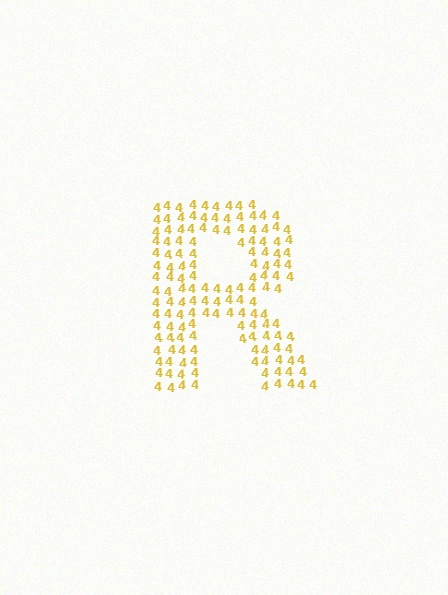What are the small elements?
The small elements are digit 4's.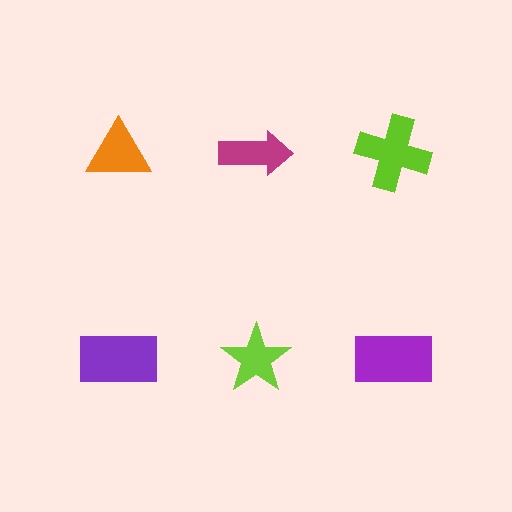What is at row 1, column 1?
An orange triangle.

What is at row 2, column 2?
A lime star.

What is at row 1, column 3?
A lime cross.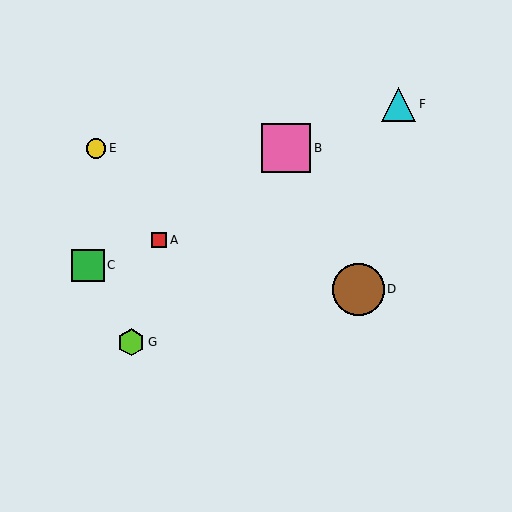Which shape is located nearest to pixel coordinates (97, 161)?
The yellow circle (labeled E) at (96, 148) is nearest to that location.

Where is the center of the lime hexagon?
The center of the lime hexagon is at (131, 342).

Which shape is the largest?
The brown circle (labeled D) is the largest.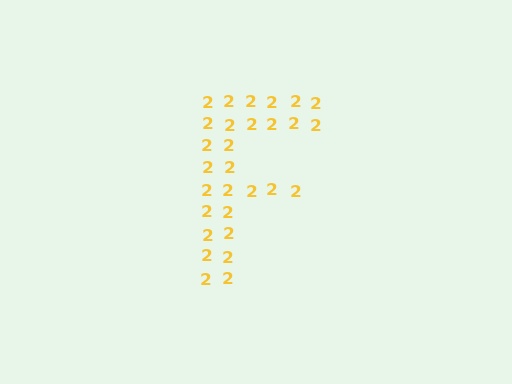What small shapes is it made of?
It is made of small digit 2's.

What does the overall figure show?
The overall figure shows the letter F.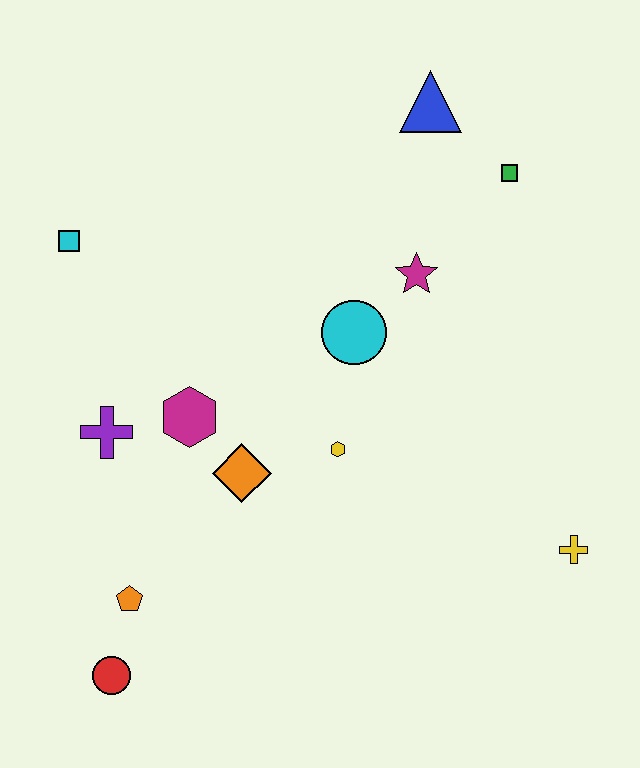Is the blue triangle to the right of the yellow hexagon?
Yes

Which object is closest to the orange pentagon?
The red circle is closest to the orange pentagon.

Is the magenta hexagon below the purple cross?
No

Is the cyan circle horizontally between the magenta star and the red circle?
Yes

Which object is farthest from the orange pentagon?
The blue triangle is farthest from the orange pentagon.